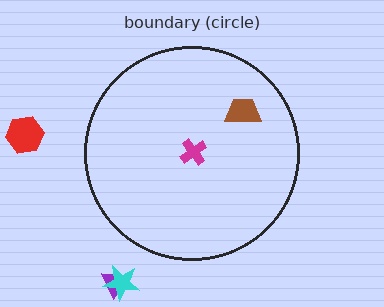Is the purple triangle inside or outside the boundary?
Outside.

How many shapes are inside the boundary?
2 inside, 3 outside.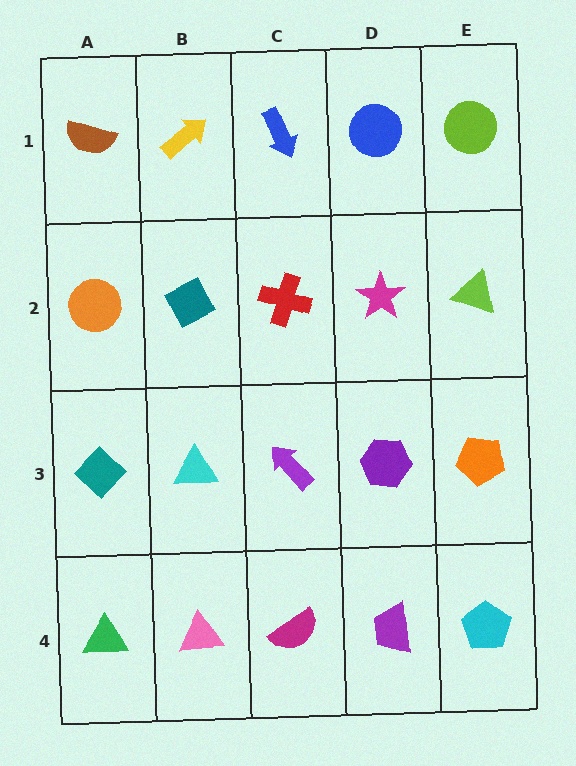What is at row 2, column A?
An orange circle.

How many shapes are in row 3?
5 shapes.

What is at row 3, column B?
A cyan triangle.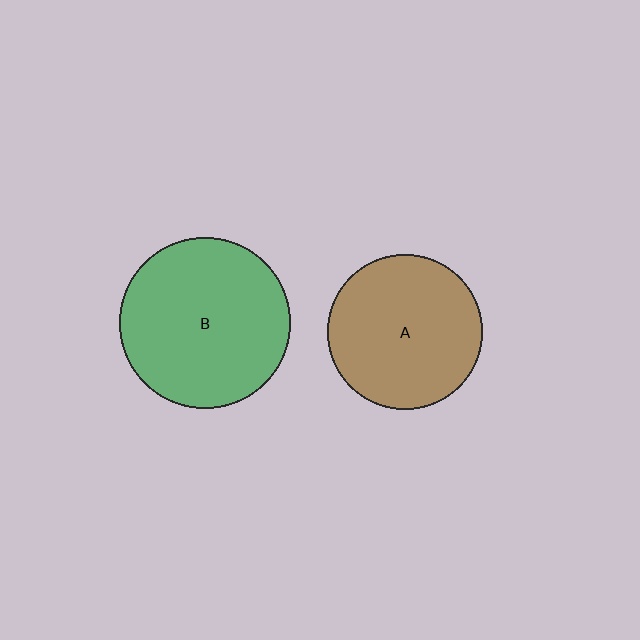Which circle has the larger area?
Circle B (green).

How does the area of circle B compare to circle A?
Approximately 1.2 times.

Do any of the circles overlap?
No, none of the circles overlap.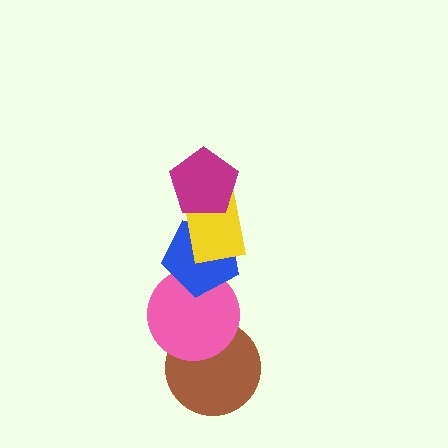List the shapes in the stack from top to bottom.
From top to bottom: the magenta pentagon, the yellow rectangle, the blue pentagon, the pink circle, the brown circle.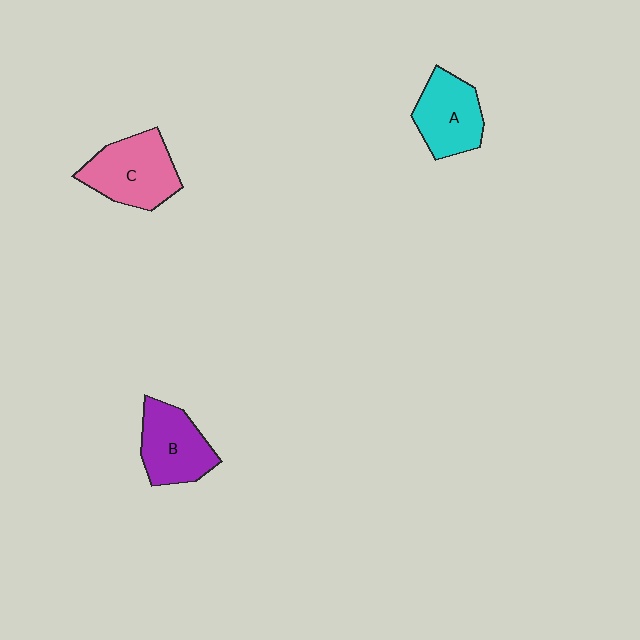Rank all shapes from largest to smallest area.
From largest to smallest: C (pink), B (purple), A (cyan).